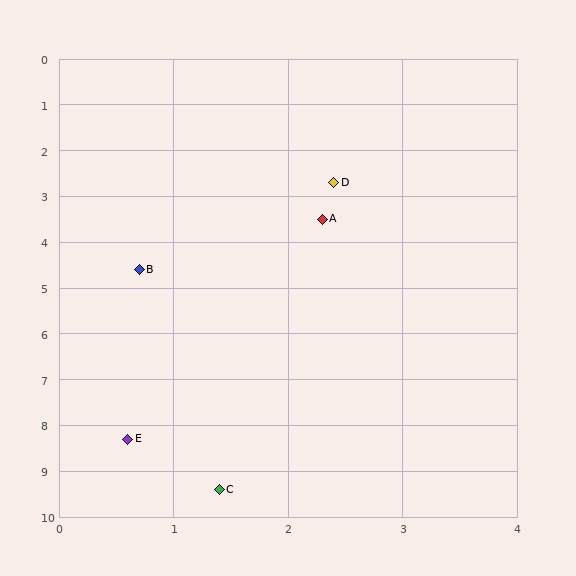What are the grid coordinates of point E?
Point E is at approximately (0.6, 8.3).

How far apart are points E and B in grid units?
Points E and B are about 3.7 grid units apart.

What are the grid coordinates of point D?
Point D is at approximately (2.4, 2.7).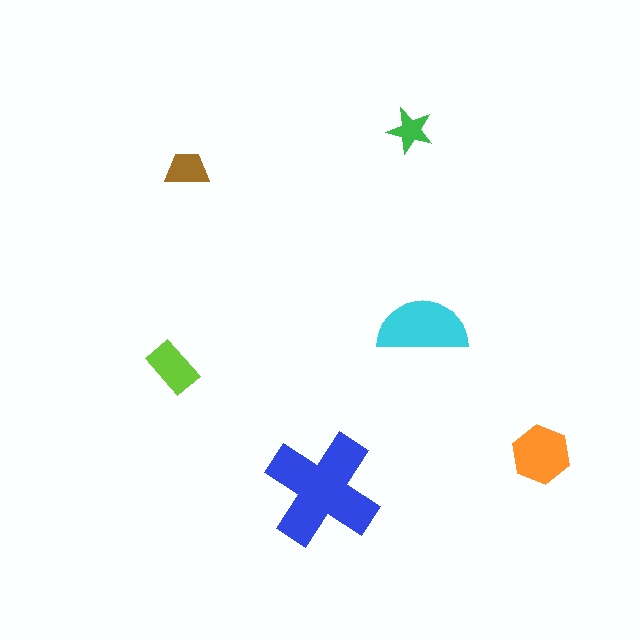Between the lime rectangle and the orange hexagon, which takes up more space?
The orange hexagon.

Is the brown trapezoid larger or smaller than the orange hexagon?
Smaller.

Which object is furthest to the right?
The orange hexagon is rightmost.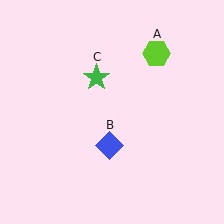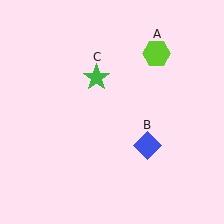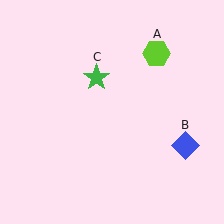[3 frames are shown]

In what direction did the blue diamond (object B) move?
The blue diamond (object B) moved right.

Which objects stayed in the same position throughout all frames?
Lime hexagon (object A) and green star (object C) remained stationary.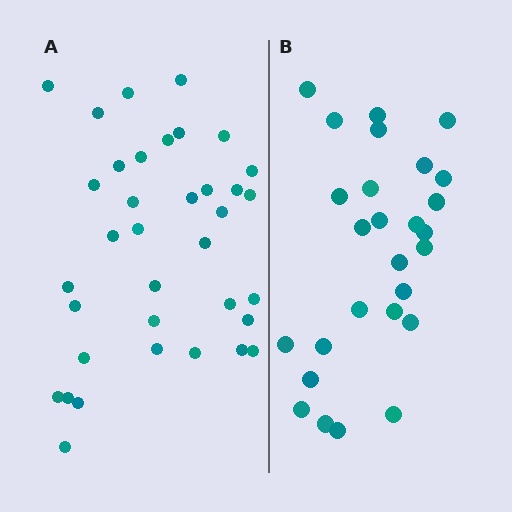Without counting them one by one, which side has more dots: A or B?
Region A (the left region) has more dots.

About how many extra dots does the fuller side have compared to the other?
Region A has roughly 8 or so more dots than region B.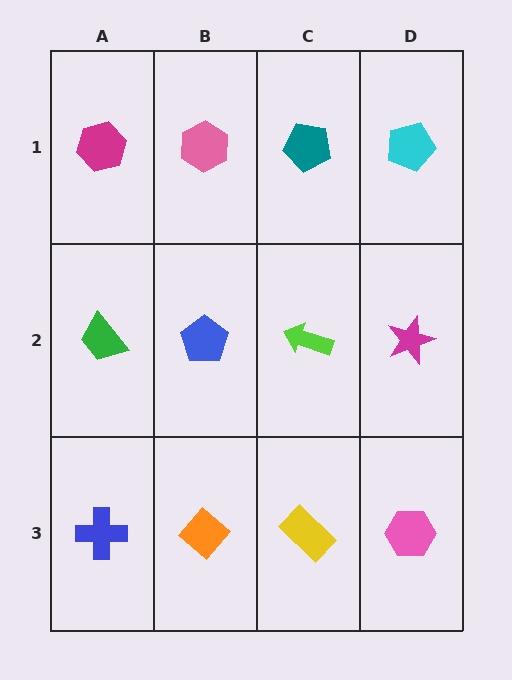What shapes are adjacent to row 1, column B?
A blue pentagon (row 2, column B), a magenta hexagon (row 1, column A), a teal pentagon (row 1, column C).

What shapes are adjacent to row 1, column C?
A lime arrow (row 2, column C), a pink hexagon (row 1, column B), a cyan pentagon (row 1, column D).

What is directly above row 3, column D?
A magenta star.